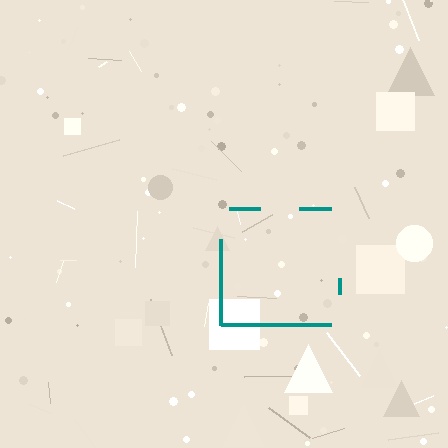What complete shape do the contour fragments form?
The contour fragments form a square.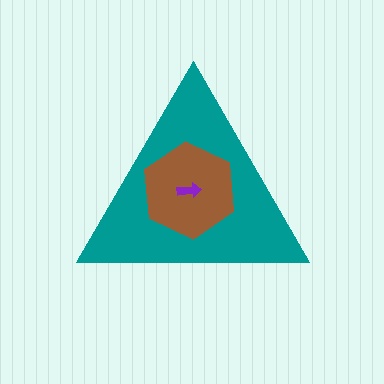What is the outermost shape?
The teal triangle.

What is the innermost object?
The purple arrow.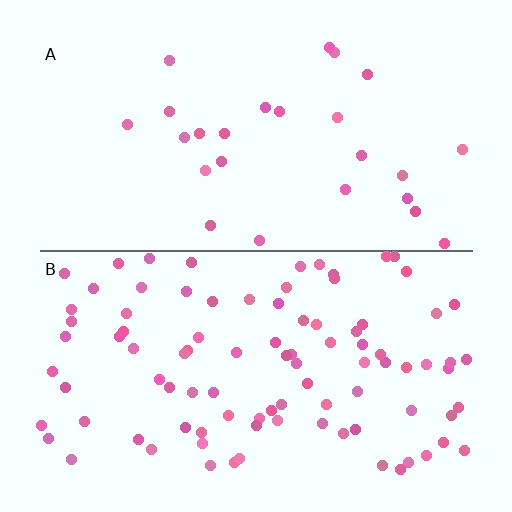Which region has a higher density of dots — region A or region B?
B (the bottom).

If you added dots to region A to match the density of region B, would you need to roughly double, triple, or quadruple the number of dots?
Approximately quadruple.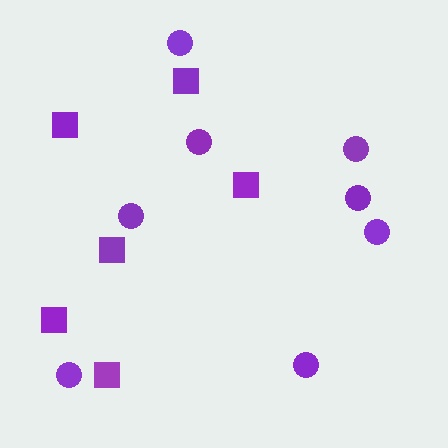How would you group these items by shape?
There are 2 groups: one group of squares (6) and one group of circles (8).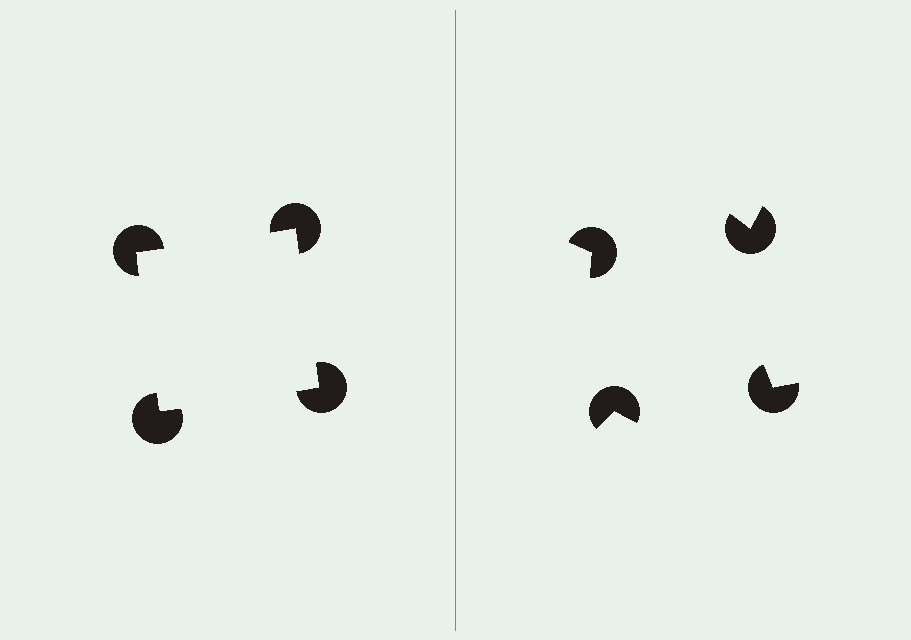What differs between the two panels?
The pac-man discs are positioned identically on both sides; only the wedge orientations differ. On the left they align to a square; on the right they are misaligned.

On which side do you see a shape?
An illusory square appears on the left side. On the right side the wedge cuts are rotated, so no coherent shape forms.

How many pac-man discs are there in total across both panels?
8 — 4 on each side.